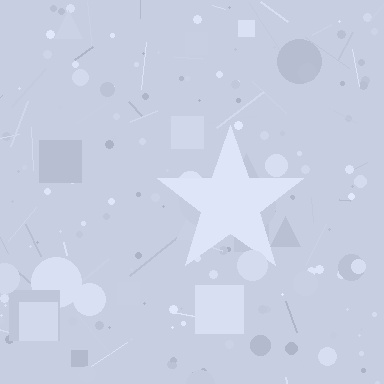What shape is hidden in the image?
A star is hidden in the image.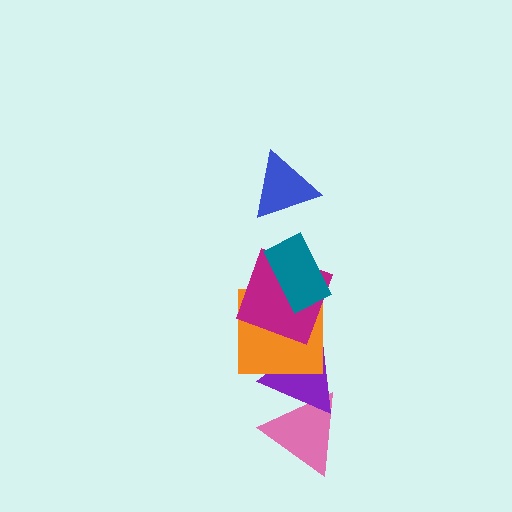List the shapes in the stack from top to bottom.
From top to bottom: the blue triangle, the teal rectangle, the magenta square, the orange square, the purple triangle, the pink triangle.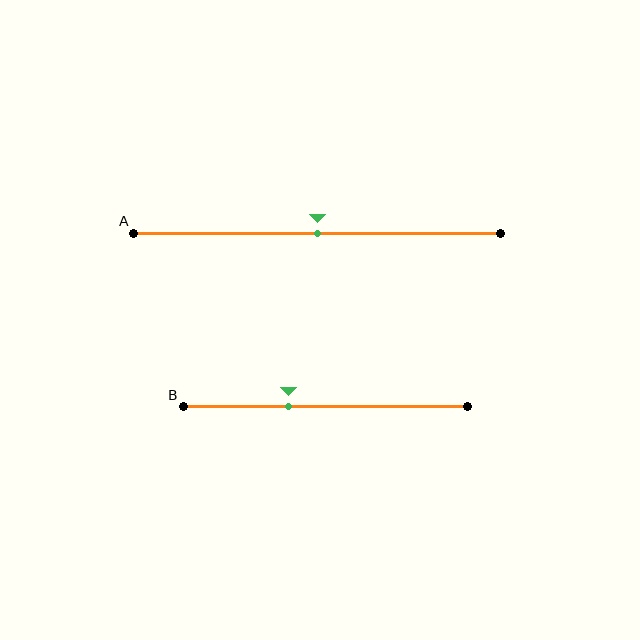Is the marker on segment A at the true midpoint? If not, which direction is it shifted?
Yes, the marker on segment A is at the true midpoint.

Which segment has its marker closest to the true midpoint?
Segment A has its marker closest to the true midpoint.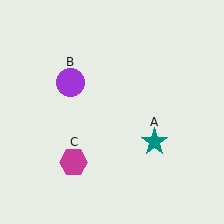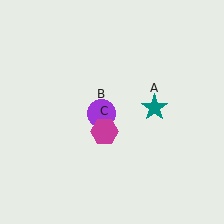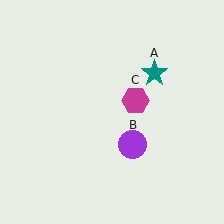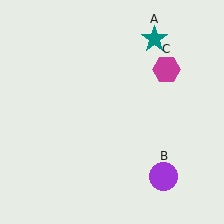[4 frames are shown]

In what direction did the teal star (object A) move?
The teal star (object A) moved up.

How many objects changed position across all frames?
3 objects changed position: teal star (object A), purple circle (object B), magenta hexagon (object C).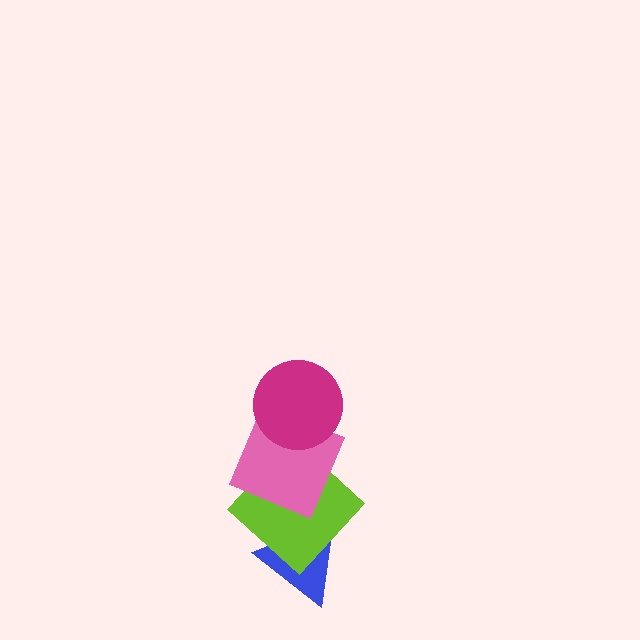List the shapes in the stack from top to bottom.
From top to bottom: the magenta circle, the pink square, the lime diamond, the blue triangle.